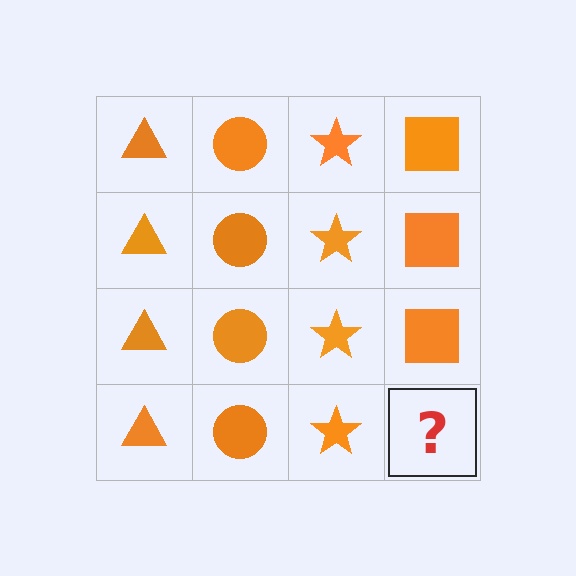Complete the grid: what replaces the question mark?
The question mark should be replaced with an orange square.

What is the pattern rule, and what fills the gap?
The rule is that each column has a consistent shape. The gap should be filled with an orange square.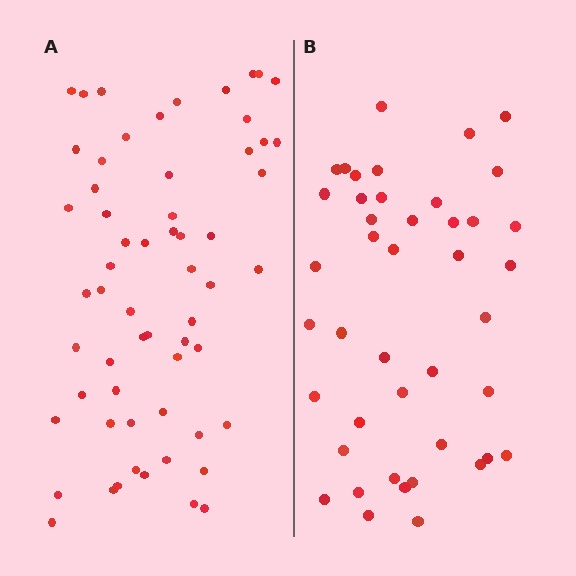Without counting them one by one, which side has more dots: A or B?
Region A (the left region) has more dots.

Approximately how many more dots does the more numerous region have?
Region A has approximately 15 more dots than region B.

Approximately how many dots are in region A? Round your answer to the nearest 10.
About 60 dots.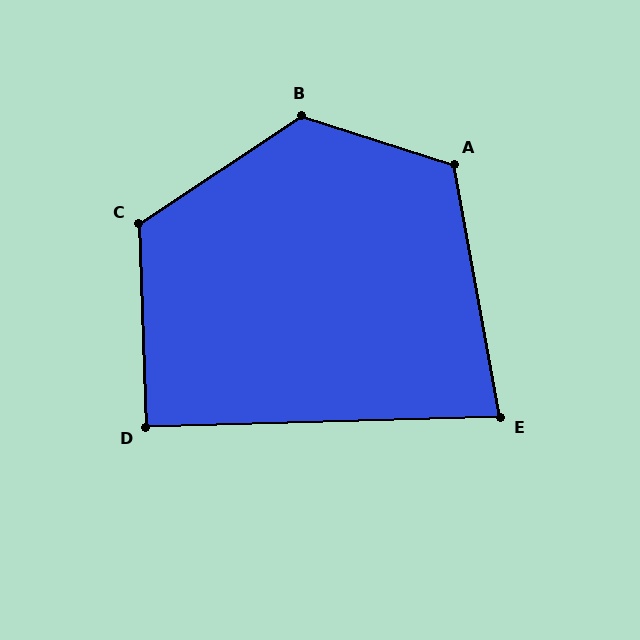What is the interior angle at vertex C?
Approximately 122 degrees (obtuse).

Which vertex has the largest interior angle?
B, at approximately 129 degrees.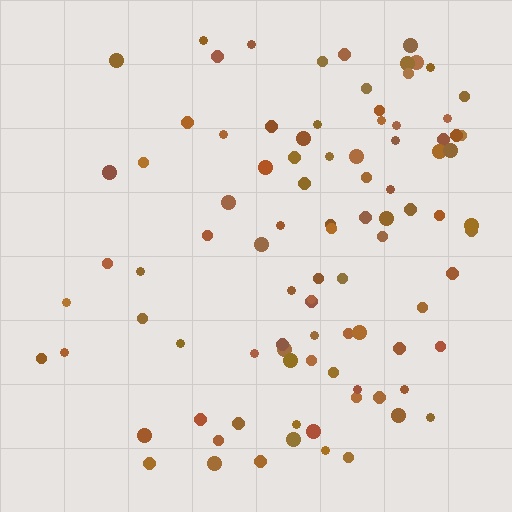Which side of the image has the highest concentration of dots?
The right.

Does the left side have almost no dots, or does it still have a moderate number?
Still a moderate number, just noticeably fewer than the right.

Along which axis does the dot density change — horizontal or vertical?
Horizontal.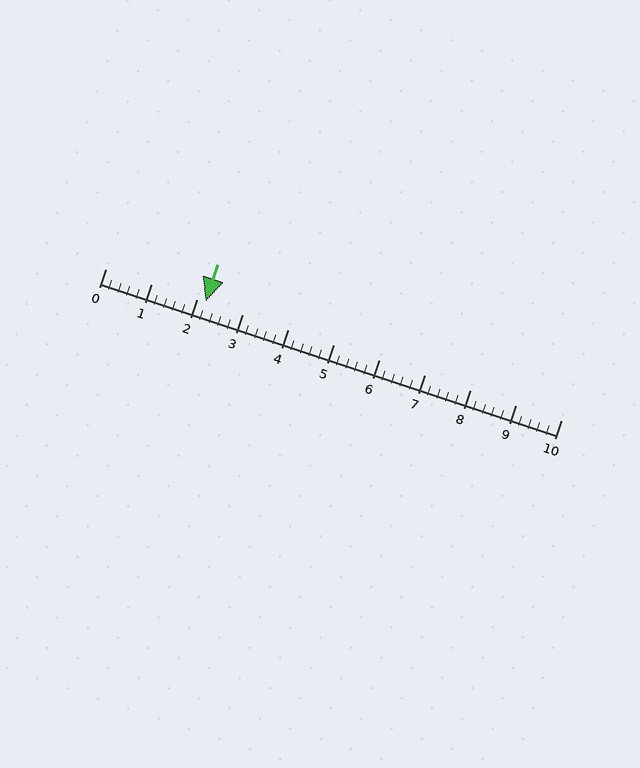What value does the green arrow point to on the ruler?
The green arrow points to approximately 2.2.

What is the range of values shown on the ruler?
The ruler shows values from 0 to 10.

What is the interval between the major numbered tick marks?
The major tick marks are spaced 1 units apart.